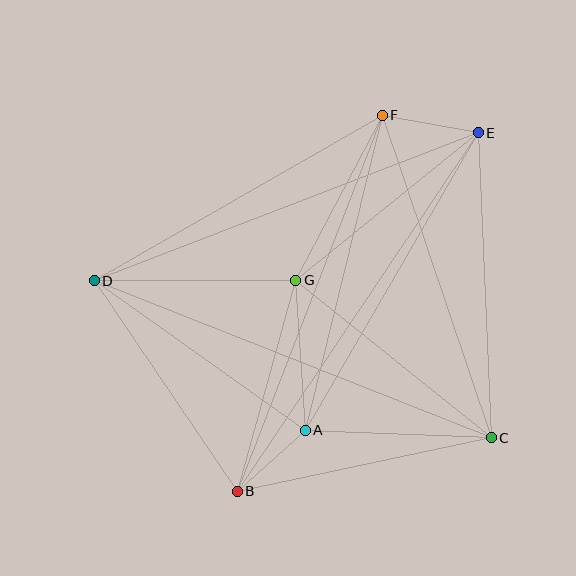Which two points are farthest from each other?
Points B and E are farthest from each other.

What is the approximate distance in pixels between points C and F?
The distance between C and F is approximately 340 pixels.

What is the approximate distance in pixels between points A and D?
The distance between A and D is approximately 259 pixels.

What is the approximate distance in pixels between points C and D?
The distance between C and D is approximately 427 pixels.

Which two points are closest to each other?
Points A and B are closest to each other.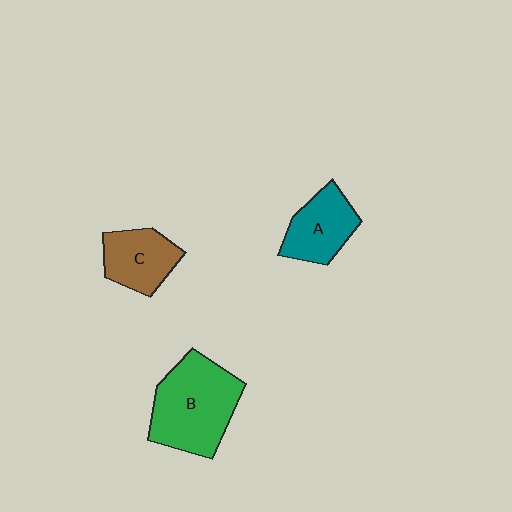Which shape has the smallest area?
Shape C (brown).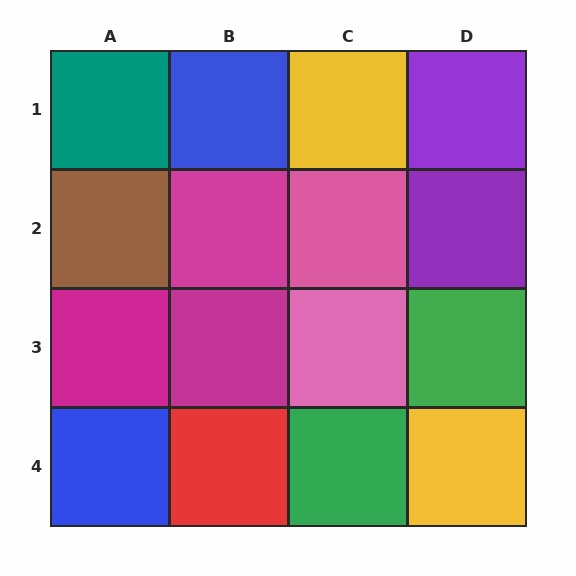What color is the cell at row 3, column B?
Magenta.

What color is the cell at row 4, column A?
Blue.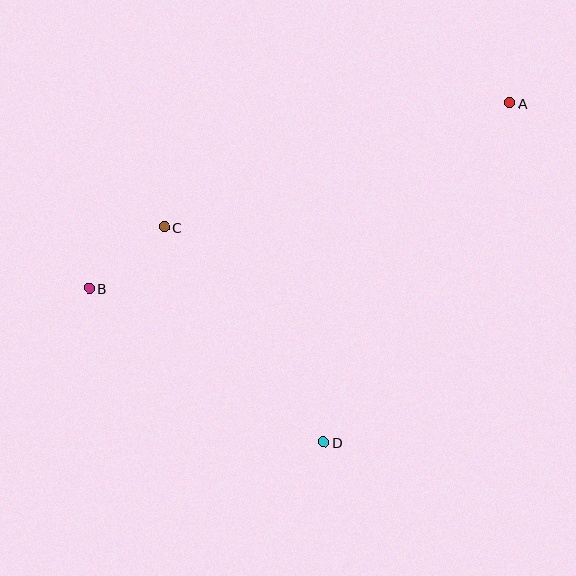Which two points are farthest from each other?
Points A and B are farthest from each other.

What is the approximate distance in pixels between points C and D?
The distance between C and D is approximately 268 pixels.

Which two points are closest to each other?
Points B and C are closest to each other.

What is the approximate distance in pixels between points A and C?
The distance between A and C is approximately 367 pixels.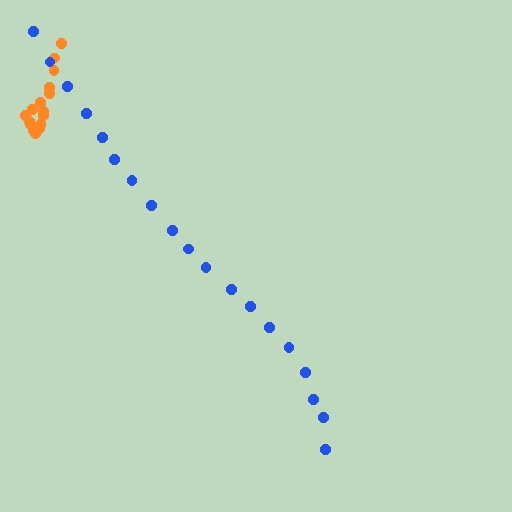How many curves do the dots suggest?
There are 2 distinct paths.